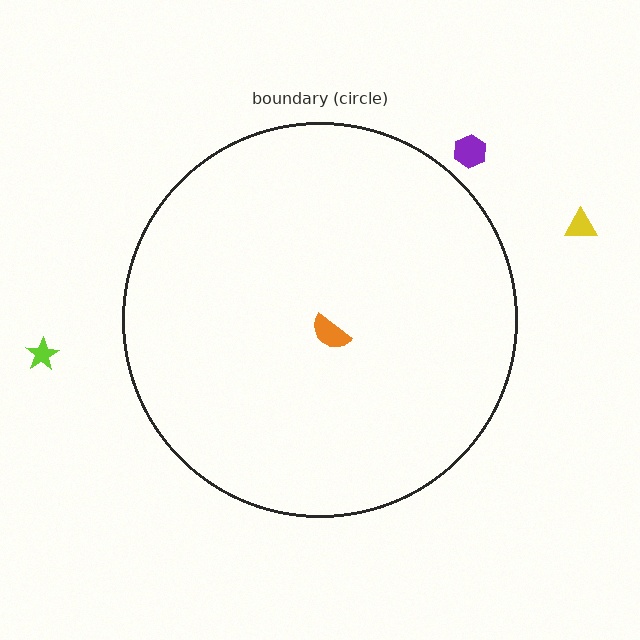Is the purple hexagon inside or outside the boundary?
Outside.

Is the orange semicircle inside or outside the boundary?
Inside.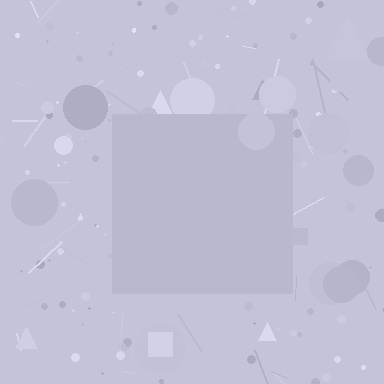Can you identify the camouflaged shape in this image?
The camouflaged shape is a square.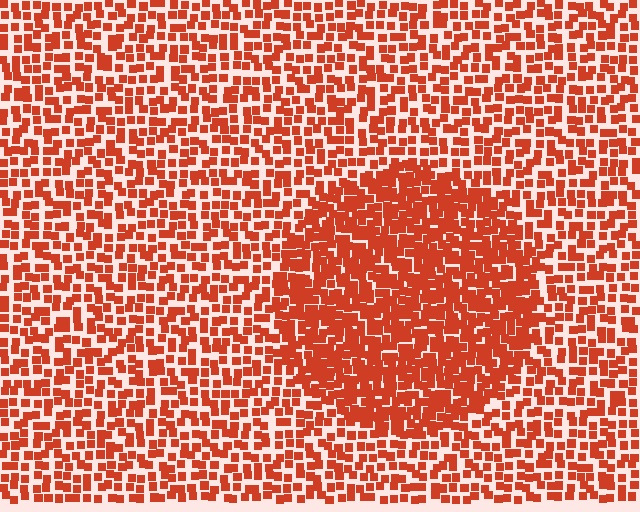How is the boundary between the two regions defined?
The boundary is defined by a change in element density (approximately 1.8x ratio). All elements are the same color, size, and shape.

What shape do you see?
I see a circle.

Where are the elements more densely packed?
The elements are more densely packed inside the circle boundary.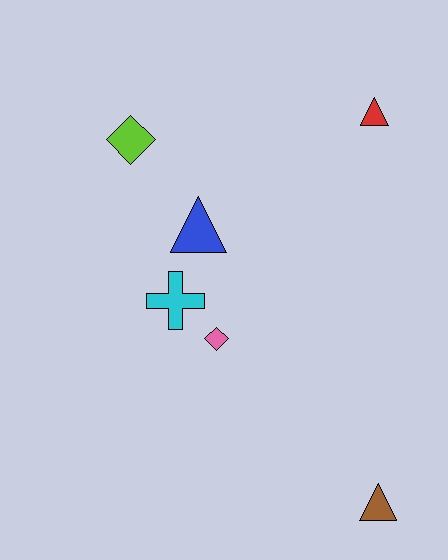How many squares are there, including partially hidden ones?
There are no squares.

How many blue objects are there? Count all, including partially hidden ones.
There is 1 blue object.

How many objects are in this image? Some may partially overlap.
There are 6 objects.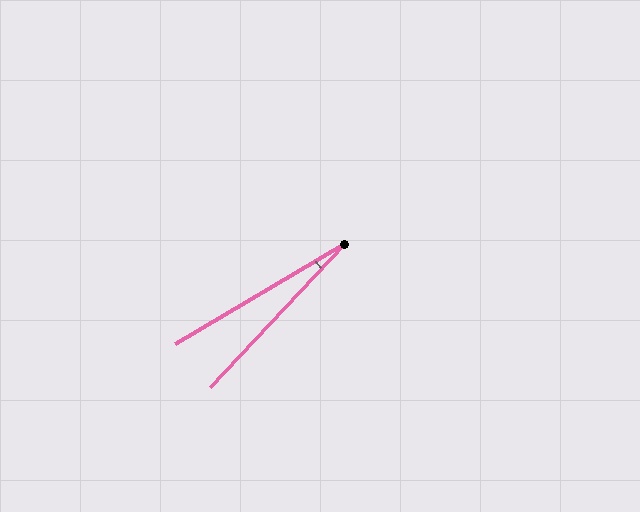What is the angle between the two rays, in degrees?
Approximately 16 degrees.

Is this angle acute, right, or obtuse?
It is acute.